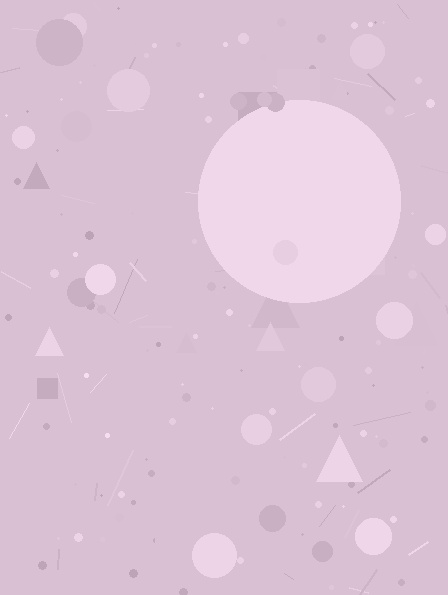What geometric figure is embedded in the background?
A circle is embedded in the background.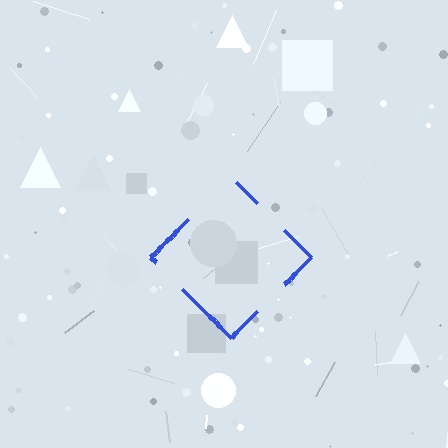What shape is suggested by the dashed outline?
The dashed outline suggests a diamond.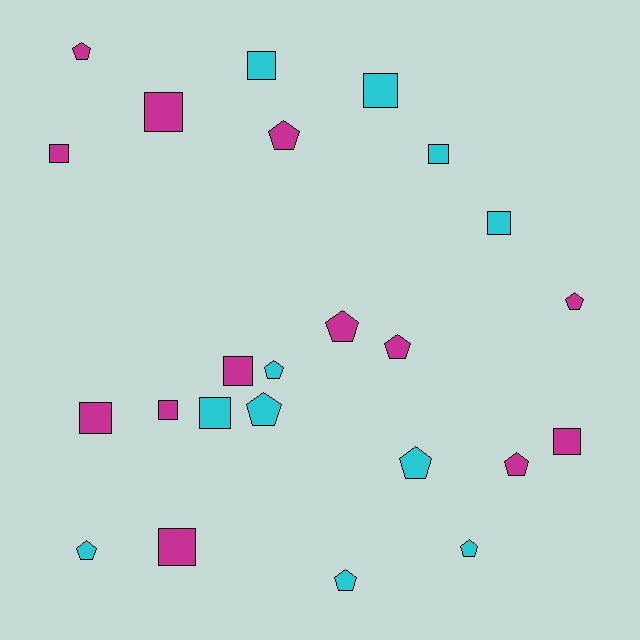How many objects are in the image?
There are 24 objects.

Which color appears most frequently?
Magenta, with 13 objects.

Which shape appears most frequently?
Pentagon, with 12 objects.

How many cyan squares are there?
There are 5 cyan squares.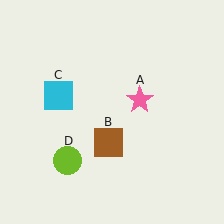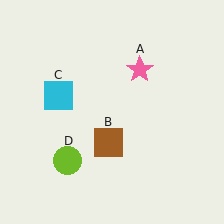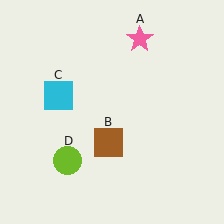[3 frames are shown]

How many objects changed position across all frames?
1 object changed position: pink star (object A).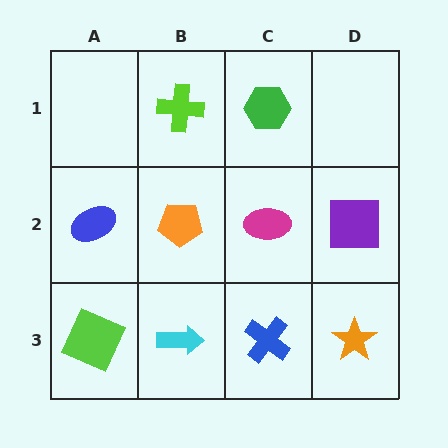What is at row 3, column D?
An orange star.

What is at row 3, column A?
A lime square.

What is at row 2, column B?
An orange pentagon.